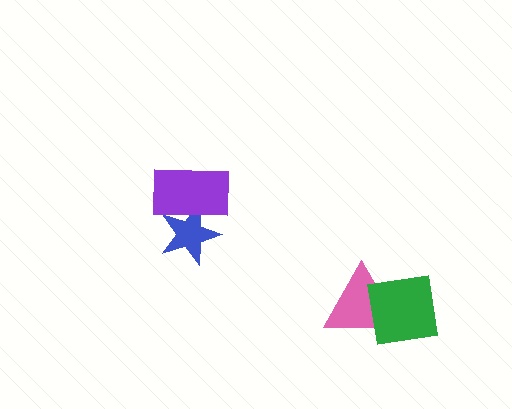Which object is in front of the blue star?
The purple rectangle is in front of the blue star.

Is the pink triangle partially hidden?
Yes, it is partially covered by another shape.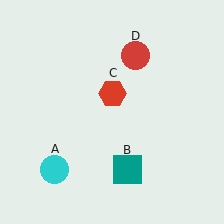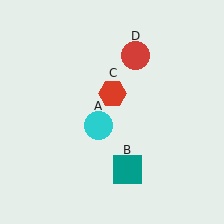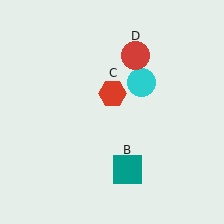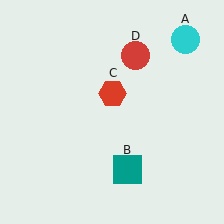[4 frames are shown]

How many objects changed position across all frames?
1 object changed position: cyan circle (object A).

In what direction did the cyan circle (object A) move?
The cyan circle (object A) moved up and to the right.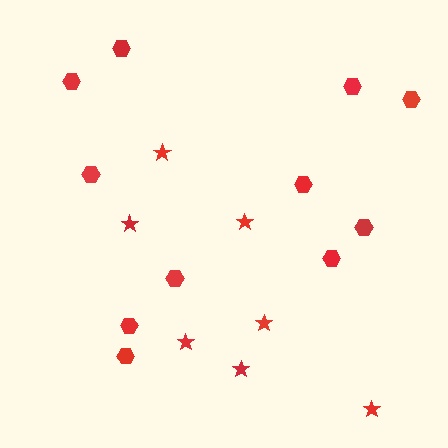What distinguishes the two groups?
There are 2 groups: one group of stars (7) and one group of hexagons (11).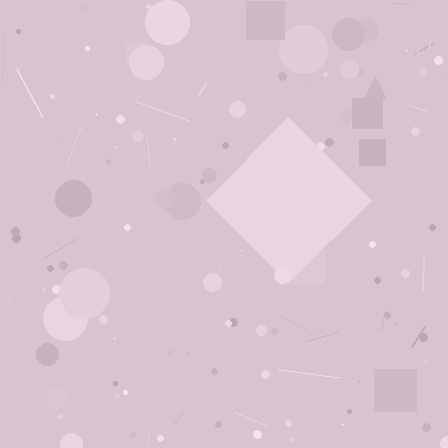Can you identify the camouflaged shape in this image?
The camouflaged shape is a diamond.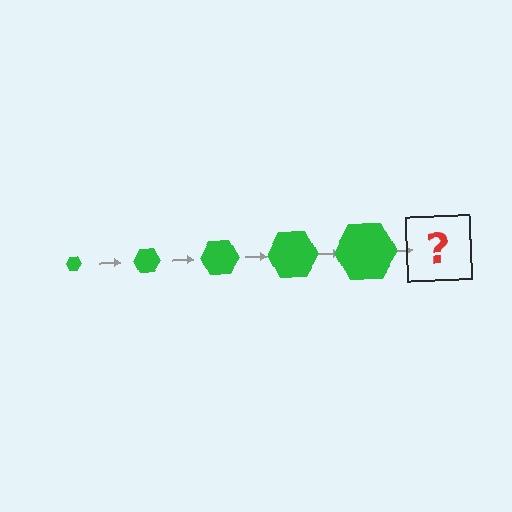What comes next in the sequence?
The next element should be a green hexagon, larger than the previous one.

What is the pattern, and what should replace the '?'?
The pattern is that the hexagon gets progressively larger each step. The '?' should be a green hexagon, larger than the previous one.